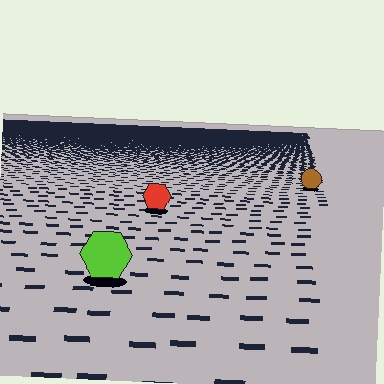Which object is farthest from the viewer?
The brown circle is farthest from the viewer. It appears smaller and the ground texture around it is denser.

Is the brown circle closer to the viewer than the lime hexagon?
No. The lime hexagon is closer — you can tell from the texture gradient: the ground texture is coarser near it.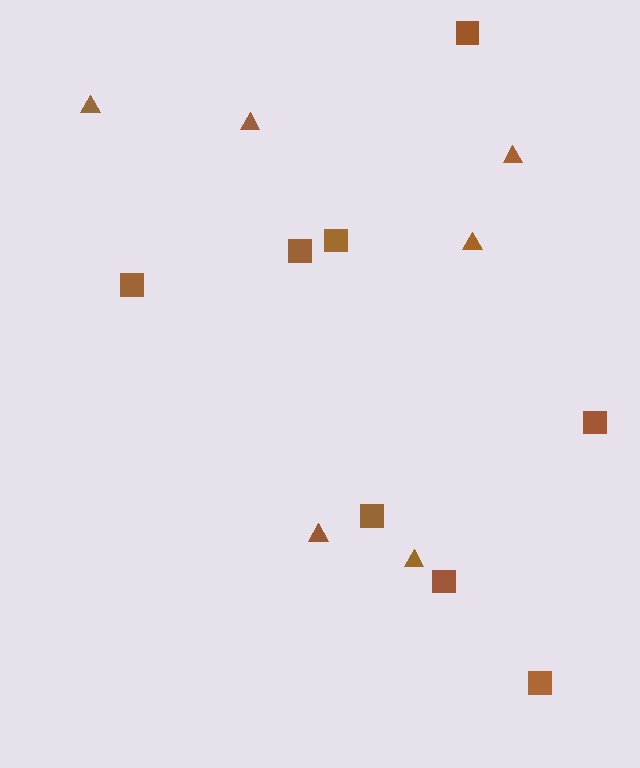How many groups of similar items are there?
There are 2 groups: one group of squares (8) and one group of triangles (6).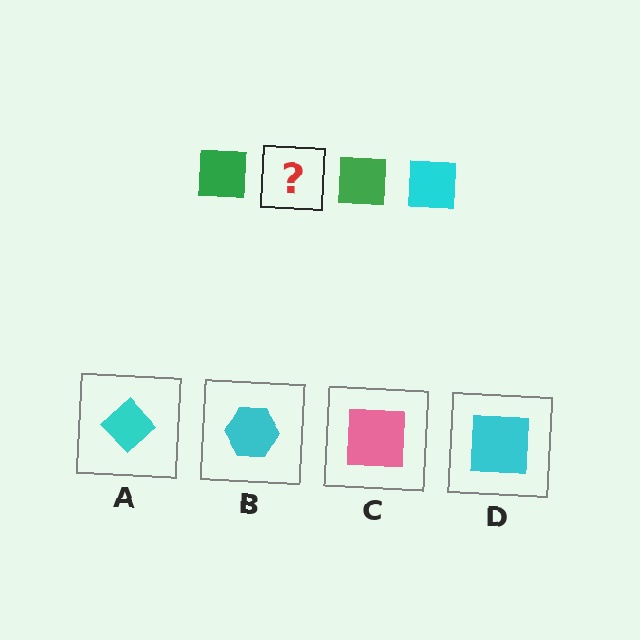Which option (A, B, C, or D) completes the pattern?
D.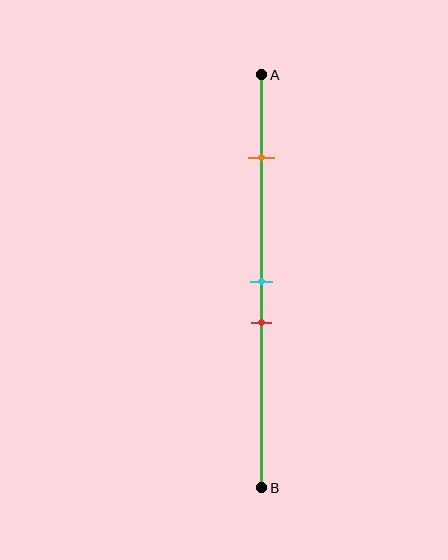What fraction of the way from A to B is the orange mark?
The orange mark is approximately 20% (0.2) of the way from A to B.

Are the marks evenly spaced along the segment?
No, the marks are not evenly spaced.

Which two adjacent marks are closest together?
The cyan and red marks are the closest adjacent pair.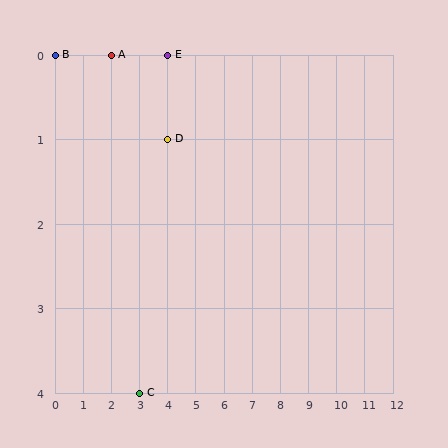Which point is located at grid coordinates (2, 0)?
Point A is at (2, 0).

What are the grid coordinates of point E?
Point E is at grid coordinates (4, 0).